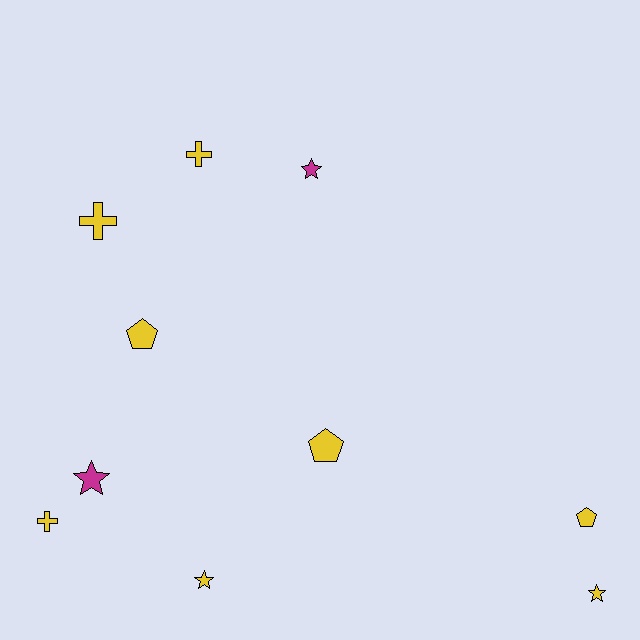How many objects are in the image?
There are 10 objects.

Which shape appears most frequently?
Star, with 4 objects.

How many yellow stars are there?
There are 2 yellow stars.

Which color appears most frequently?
Yellow, with 8 objects.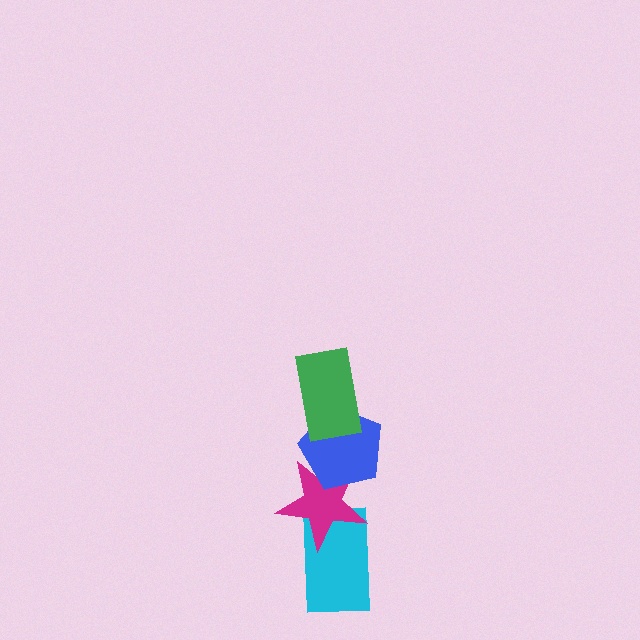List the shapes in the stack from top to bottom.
From top to bottom: the green rectangle, the blue pentagon, the magenta star, the cyan rectangle.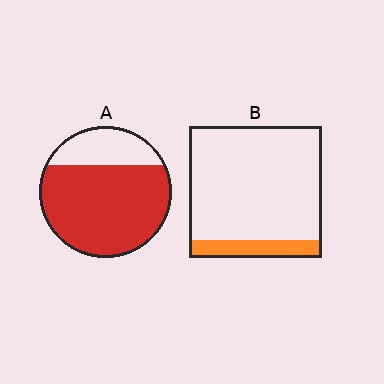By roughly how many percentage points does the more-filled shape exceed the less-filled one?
By roughly 60 percentage points (A over B).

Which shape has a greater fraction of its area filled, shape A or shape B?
Shape A.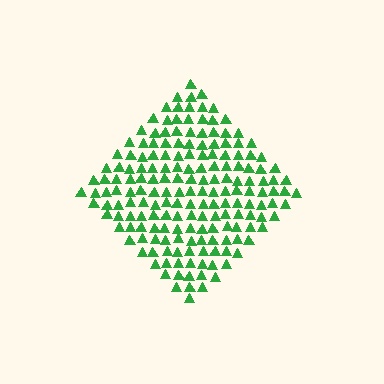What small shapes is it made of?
It is made of small triangles.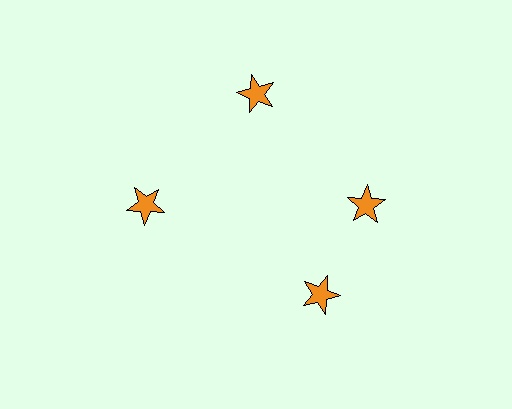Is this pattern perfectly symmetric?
No. The 4 orange stars are arranged in a ring, but one element near the 6 o'clock position is rotated out of alignment along the ring, breaking the 4-fold rotational symmetry.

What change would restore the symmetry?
The symmetry would be restored by rotating it back into even spacing with its neighbors so that all 4 stars sit at equal angles and equal distance from the center.